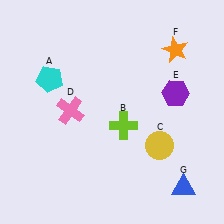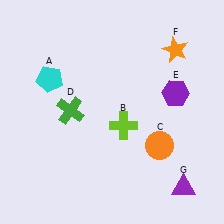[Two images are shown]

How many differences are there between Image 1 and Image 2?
There are 3 differences between the two images.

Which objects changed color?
C changed from yellow to orange. D changed from pink to green. G changed from blue to purple.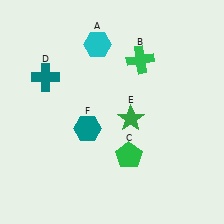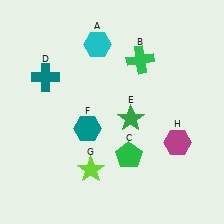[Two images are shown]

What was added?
A lime star (G), a magenta hexagon (H) were added in Image 2.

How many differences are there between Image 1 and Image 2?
There are 2 differences between the two images.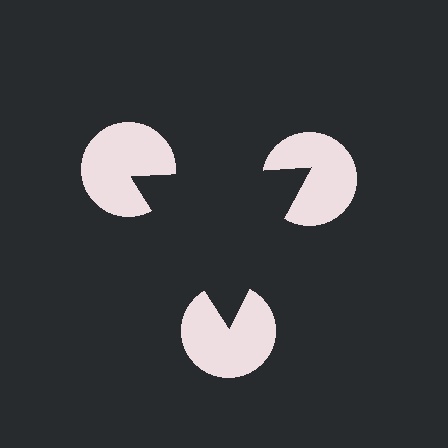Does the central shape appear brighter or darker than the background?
It typically appears slightly darker than the background, even though no actual brightness change is drawn.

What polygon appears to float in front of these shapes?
An illusory triangle — its edges are inferred from the aligned wedge cuts in the pac-man discs, not physically drawn.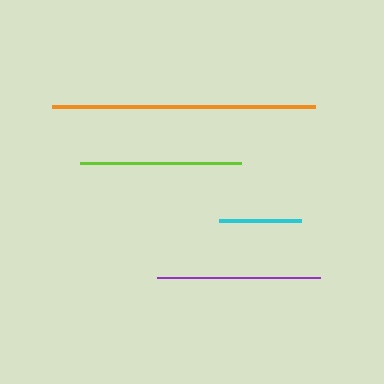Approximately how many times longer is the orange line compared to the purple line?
The orange line is approximately 1.6 times the length of the purple line.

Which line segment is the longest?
The orange line is the longest at approximately 263 pixels.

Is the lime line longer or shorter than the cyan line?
The lime line is longer than the cyan line.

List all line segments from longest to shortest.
From longest to shortest: orange, purple, lime, cyan.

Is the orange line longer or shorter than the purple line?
The orange line is longer than the purple line.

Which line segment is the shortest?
The cyan line is the shortest at approximately 81 pixels.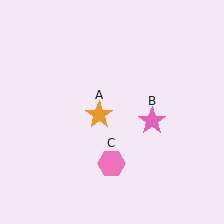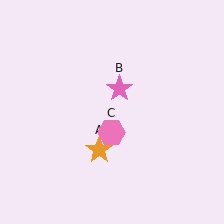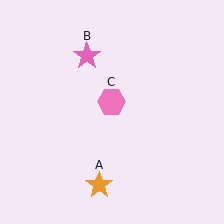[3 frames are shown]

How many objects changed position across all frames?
3 objects changed position: orange star (object A), pink star (object B), pink hexagon (object C).